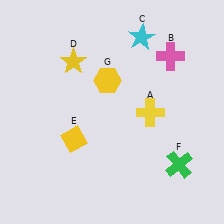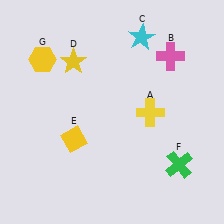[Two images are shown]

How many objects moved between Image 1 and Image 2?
1 object moved between the two images.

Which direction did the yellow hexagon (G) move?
The yellow hexagon (G) moved left.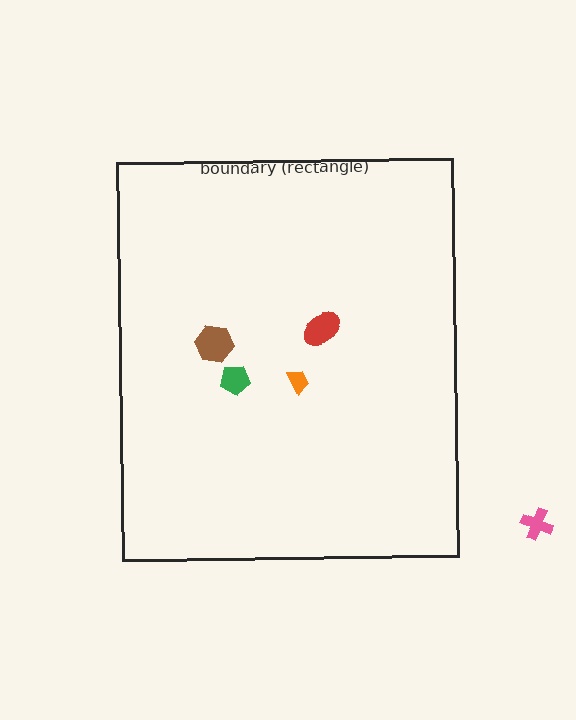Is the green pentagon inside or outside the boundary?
Inside.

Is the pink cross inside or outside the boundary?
Outside.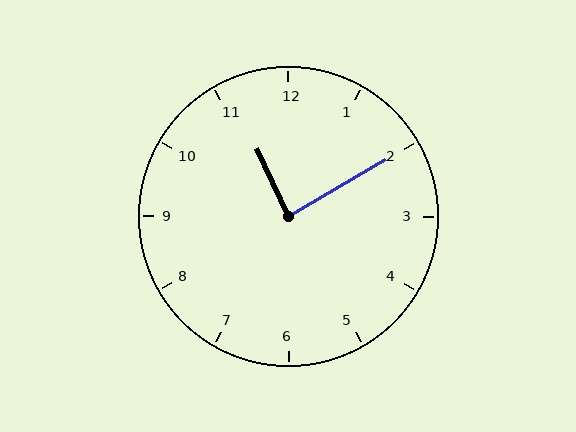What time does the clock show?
11:10.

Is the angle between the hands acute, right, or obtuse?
It is right.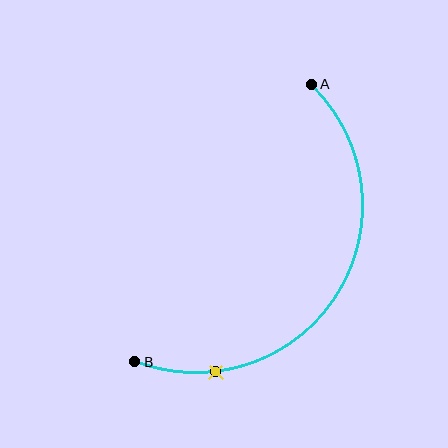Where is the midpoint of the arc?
The arc midpoint is the point on the curve farthest from the straight line joining A and B. It sits to the right of that line.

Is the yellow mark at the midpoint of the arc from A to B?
No. The yellow mark lies on the arc but is closer to endpoint B. The arc midpoint would be at the point on the curve equidistant along the arc from both A and B.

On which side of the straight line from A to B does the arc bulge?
The arc bulges to the right of the straight line connecting A and B.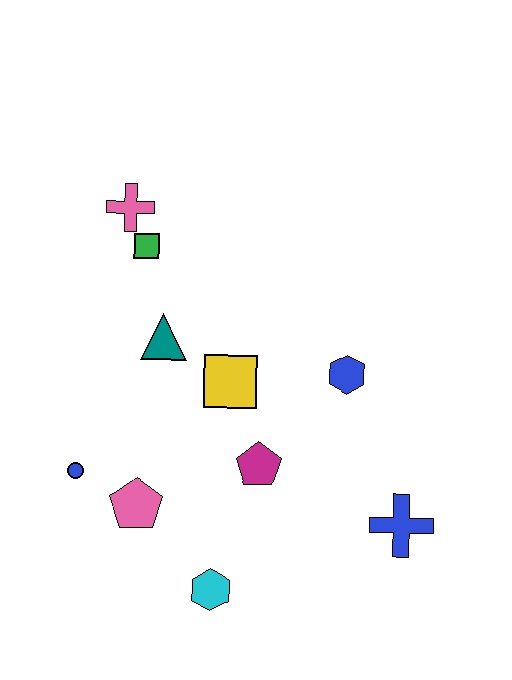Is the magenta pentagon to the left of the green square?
No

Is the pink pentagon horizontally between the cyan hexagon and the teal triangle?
No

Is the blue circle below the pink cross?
Yes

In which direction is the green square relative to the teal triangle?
The green square is above the teal triangle.